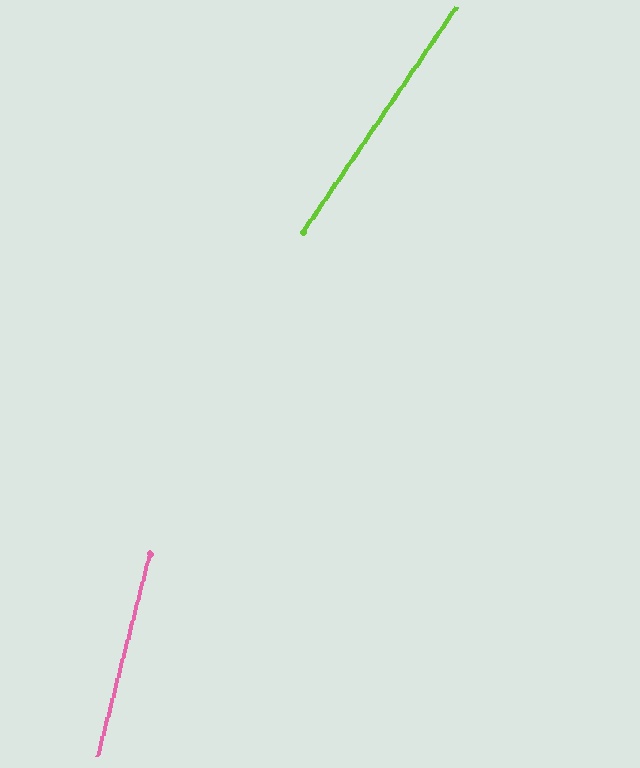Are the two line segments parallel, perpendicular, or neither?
Neither parallel nor perpendicular — they differ by about 20°.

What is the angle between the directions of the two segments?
Approximately 20 degrees.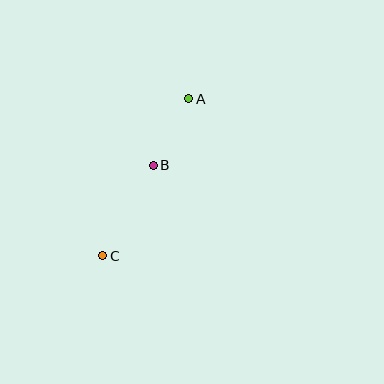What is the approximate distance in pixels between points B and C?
The distance between B and C is approximately 103 pixels.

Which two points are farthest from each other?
Points A and C are farthest from each other.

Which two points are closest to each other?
Points A and B are closest to each other.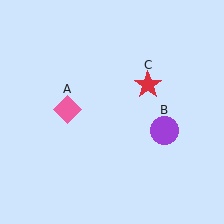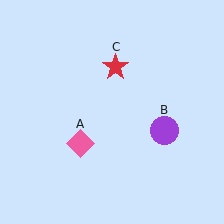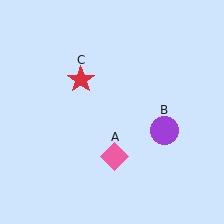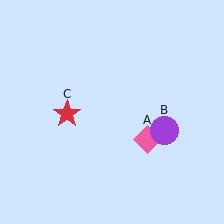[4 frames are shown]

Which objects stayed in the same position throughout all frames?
Purple circle (object B) remained stationary.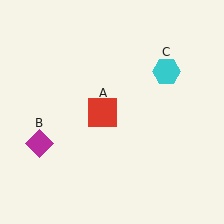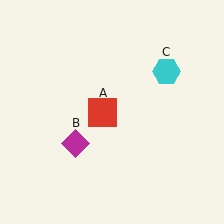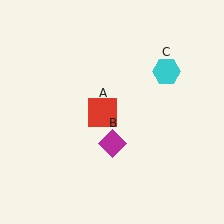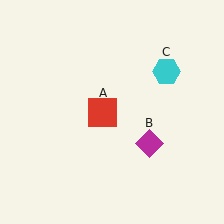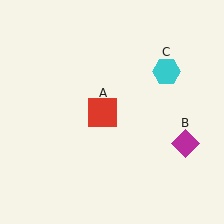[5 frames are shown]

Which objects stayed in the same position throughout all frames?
Red square (object A) and cyan hexagon (object C) remained stationary.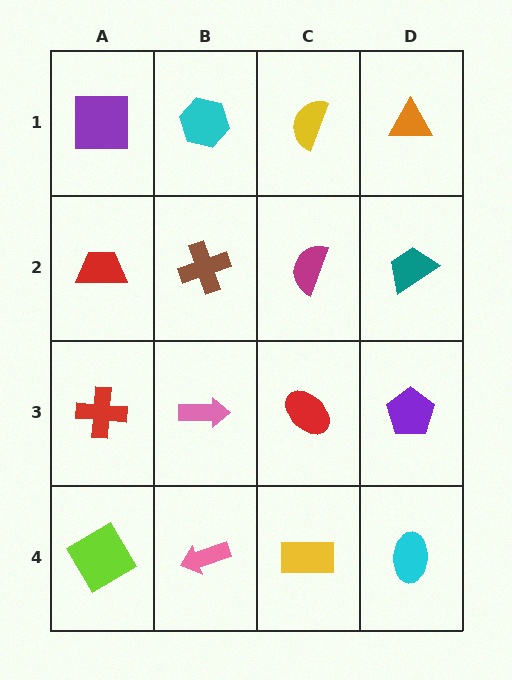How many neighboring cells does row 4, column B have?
3.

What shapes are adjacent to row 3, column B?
A brown cross (row 2, column B), a pink arrow (row 4, column B), a red cross (row 3, column A), a red ellipse (row 3, column C).